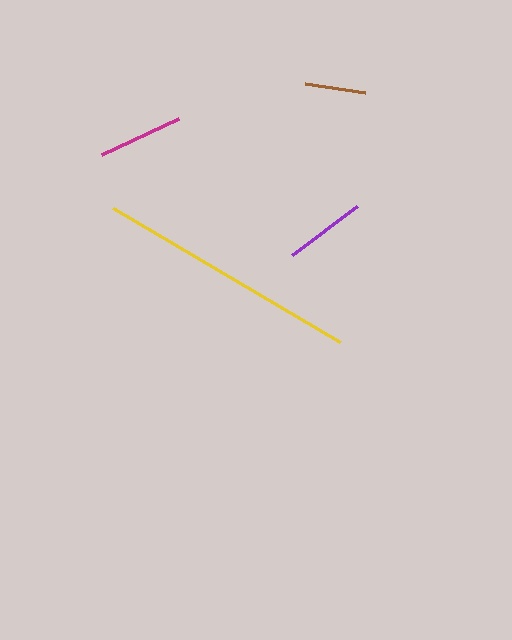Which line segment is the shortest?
The brown line is the shortest at approximately 61 pixels.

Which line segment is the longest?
The yellow line is the longest at approximately 264 pixels.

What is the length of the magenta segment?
The magenta segment is approximately 85 pixels long.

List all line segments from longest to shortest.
From longest to shortest: yellow, magenta, purple, brown.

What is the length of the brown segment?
The brown segment is approximately 61 pixels long.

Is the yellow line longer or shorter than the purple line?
The yellow line is longer than the purple line.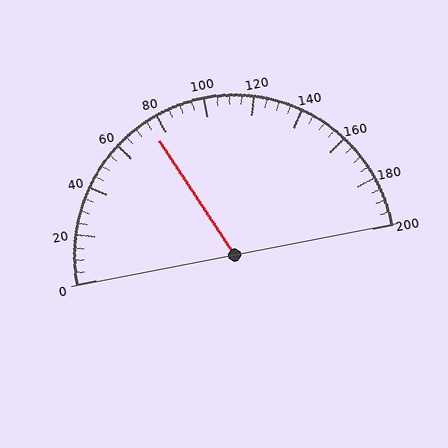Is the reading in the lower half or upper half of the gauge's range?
The reading is in the lower half of the range (0 to 200).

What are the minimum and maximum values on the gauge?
The gauge ranges from 0 to 200.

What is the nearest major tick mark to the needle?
The nearest major tick mark is 80.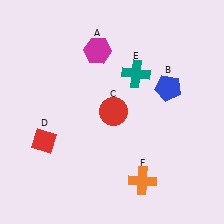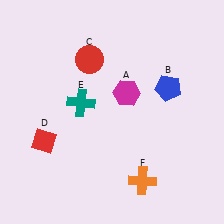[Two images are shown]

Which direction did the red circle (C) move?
The red circle (C) moved up.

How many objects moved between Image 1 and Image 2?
3 objects moved between the two images.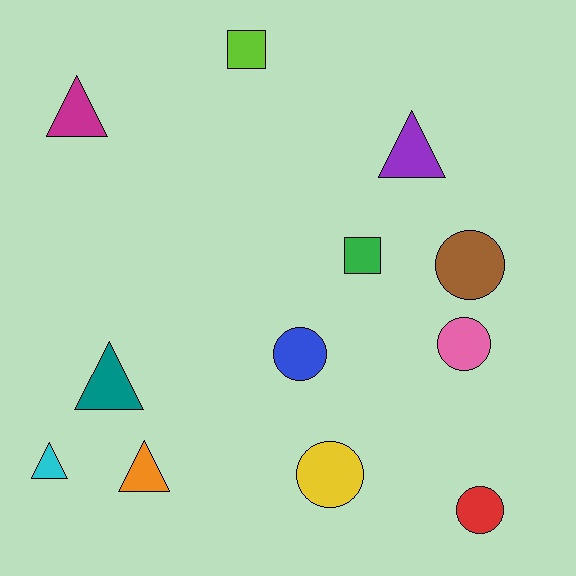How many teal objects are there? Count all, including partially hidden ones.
There is 1 teal object.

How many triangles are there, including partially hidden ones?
There are 5 triangles.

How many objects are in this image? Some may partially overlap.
There are 12 objects.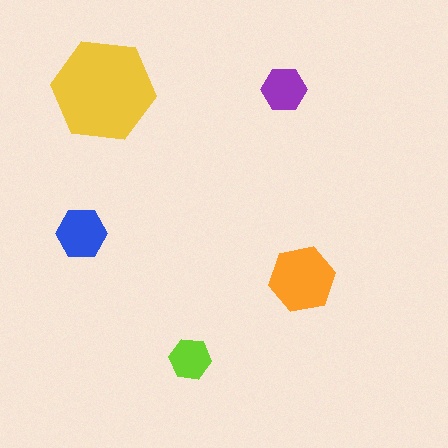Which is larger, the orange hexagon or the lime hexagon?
The orange one.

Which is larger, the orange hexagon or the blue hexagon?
The orange one.